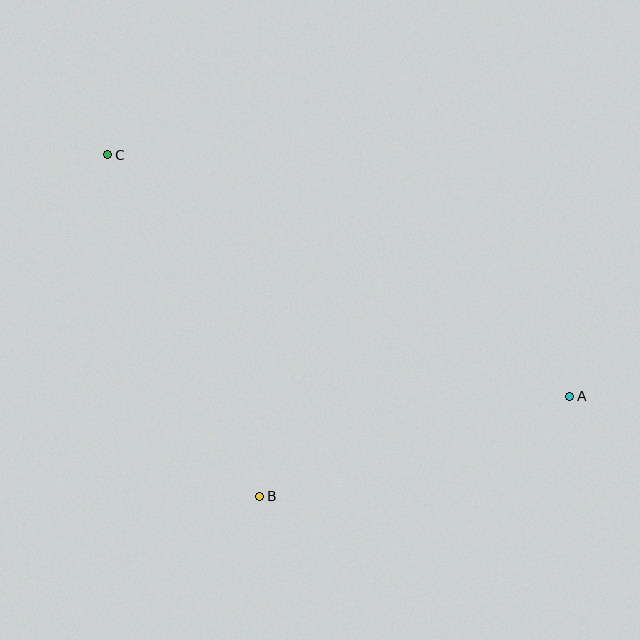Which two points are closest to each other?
Points A and B are closest to each other.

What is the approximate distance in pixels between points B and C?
The distance between B and C is approximately 374 pixels.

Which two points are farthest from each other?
Points A and C are farthest from each other.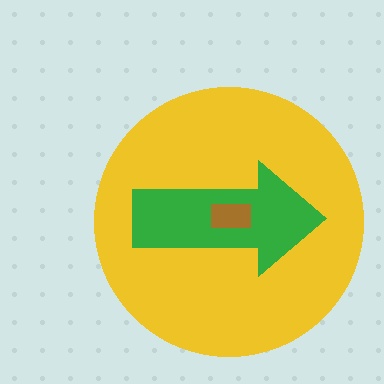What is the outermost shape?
The yellow circle.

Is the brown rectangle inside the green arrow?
Yes.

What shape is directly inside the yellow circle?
The green arrow.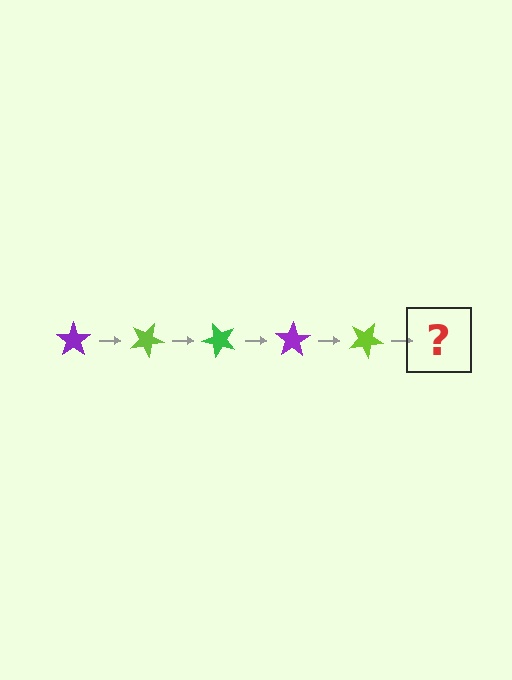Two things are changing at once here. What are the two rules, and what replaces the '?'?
The two rules are that it rotates 25 degrees each step and the color cycles through purple, lime, and green. The '?' should be a green star, rotated 125 degrees from the start.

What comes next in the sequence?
The next element should be a green star, rotated 125 degrees from the start.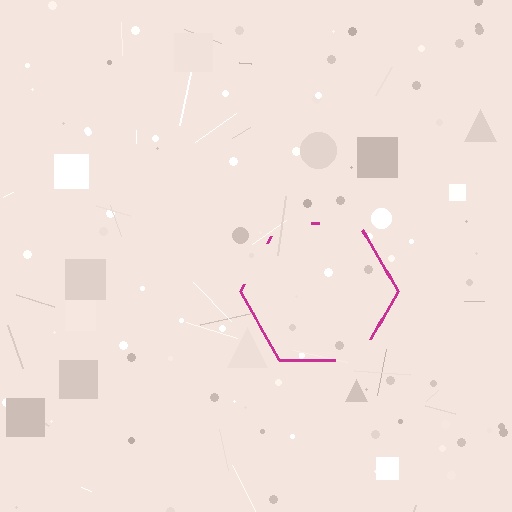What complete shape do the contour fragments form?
The contour fragments form a hexagon.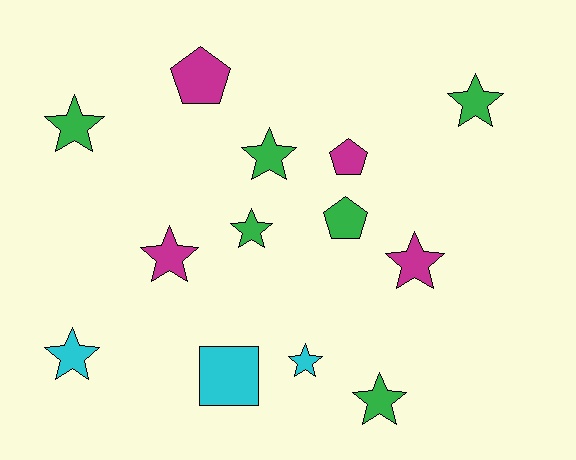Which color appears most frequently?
Green, with 6 objects.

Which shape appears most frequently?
Star, with 9 objects.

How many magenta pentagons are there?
There are 2 magenta pentagons.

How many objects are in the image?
There are 13 objects.